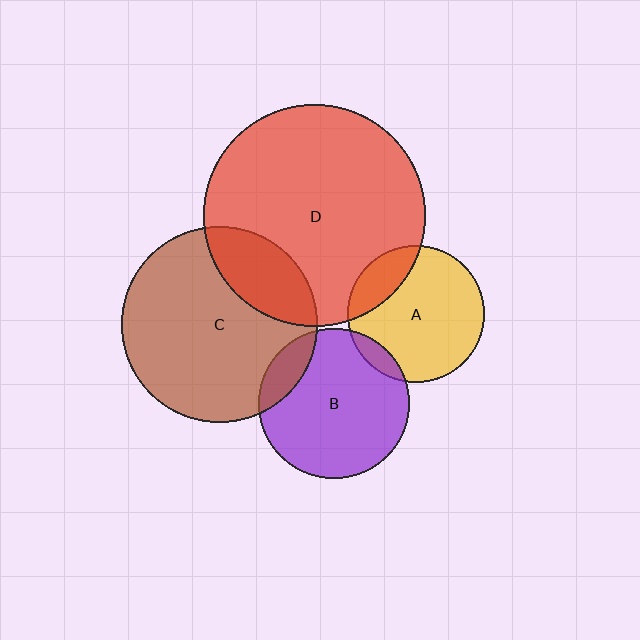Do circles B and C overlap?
Yes.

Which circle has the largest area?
Circle D (red).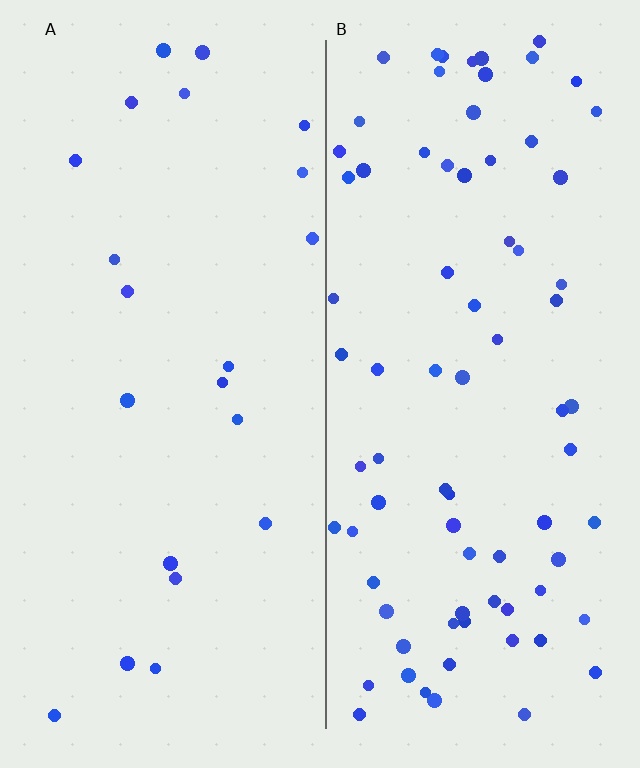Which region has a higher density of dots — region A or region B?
B (the right).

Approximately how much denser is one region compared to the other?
Approximately 3.7× — region B over region A.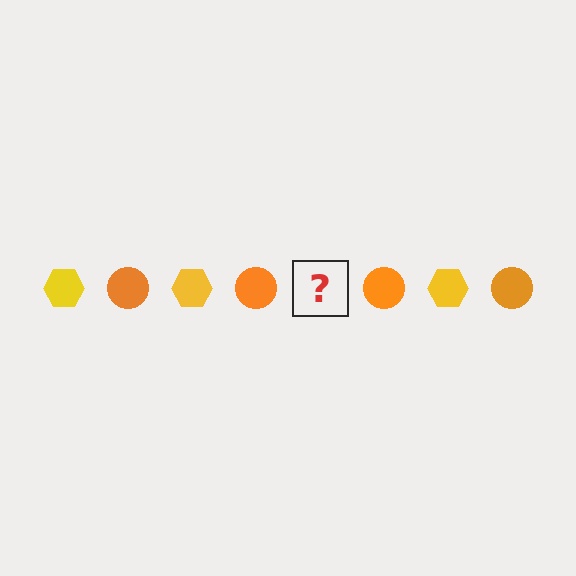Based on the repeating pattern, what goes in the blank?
The blank should be a yellow hexagon.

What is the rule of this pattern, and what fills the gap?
The rule is that the pattern alternates between yellow hexagon and orange circle. The gap should be filled with a yellow hexagon.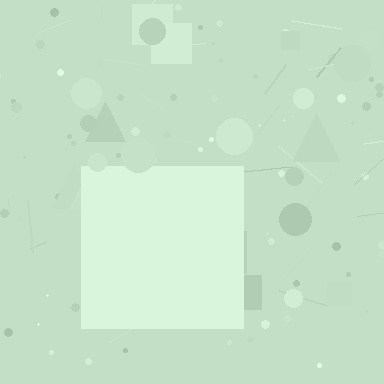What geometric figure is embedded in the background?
A square is embedded in the background.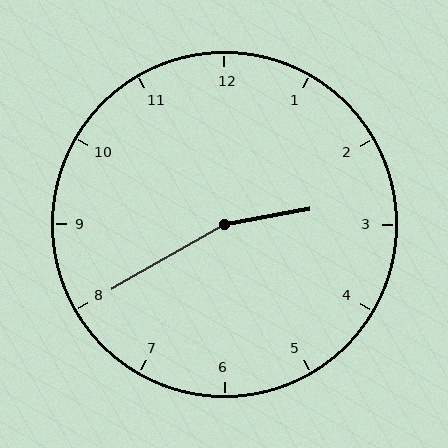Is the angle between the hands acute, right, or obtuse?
It is obtuse.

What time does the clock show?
2:40.